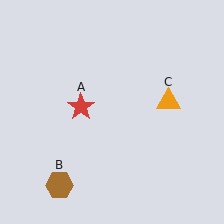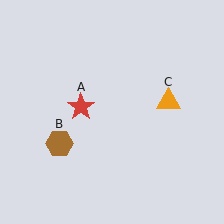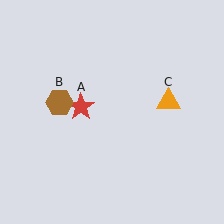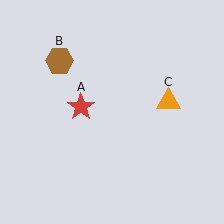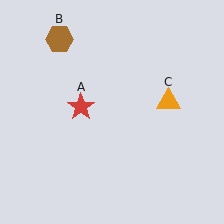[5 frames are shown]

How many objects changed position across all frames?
1 object changed position: brown hexagon (object B).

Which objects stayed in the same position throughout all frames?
Red star (object A) and orange triangle (object C) remained stationary.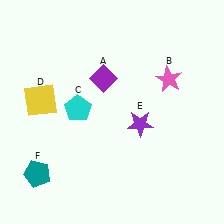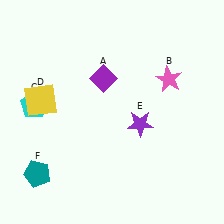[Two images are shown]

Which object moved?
The cyan pentagon (C) moved left.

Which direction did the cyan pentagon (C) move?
The cyan pentagon (C) moved left.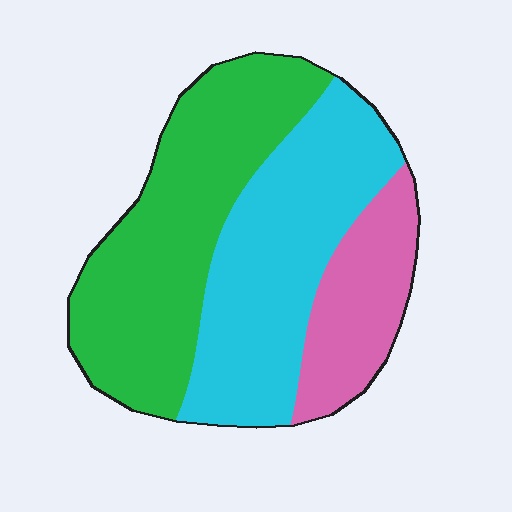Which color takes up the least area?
Pink, at roughly 20%.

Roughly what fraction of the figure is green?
Green takes up about two fifths (2/5) of the figure.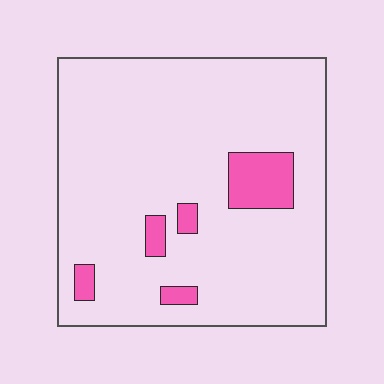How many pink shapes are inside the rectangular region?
5.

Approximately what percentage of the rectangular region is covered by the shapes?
Approximately 10%.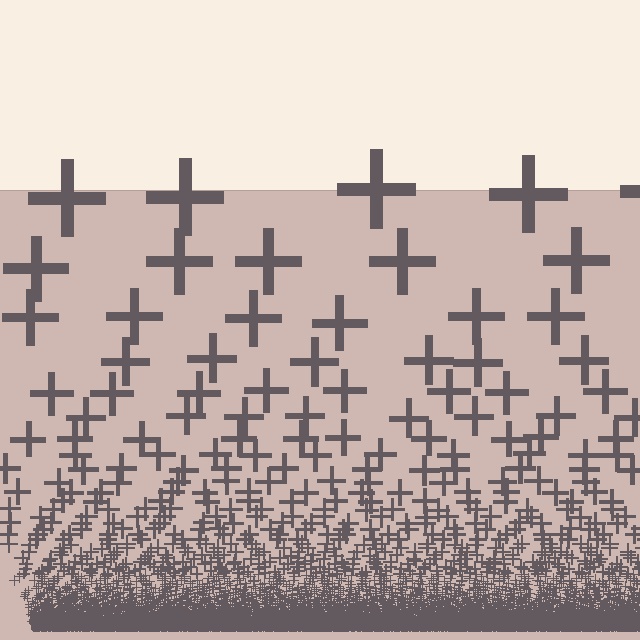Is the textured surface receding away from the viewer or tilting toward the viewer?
The surface appears to tilt toward the viewer. Texture elements get larger and sparser toward the top.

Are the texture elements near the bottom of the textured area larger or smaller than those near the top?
Smaller. The gradient is inverted — elements near the bottom are smaller and denser.